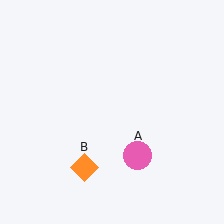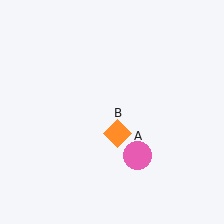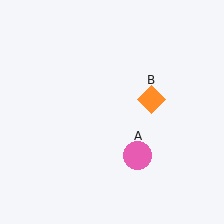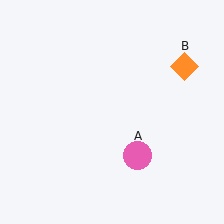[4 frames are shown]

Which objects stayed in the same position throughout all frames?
Pink circle (object A) remained stationary.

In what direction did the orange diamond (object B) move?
The orange diamond (object B) moved up and to the right.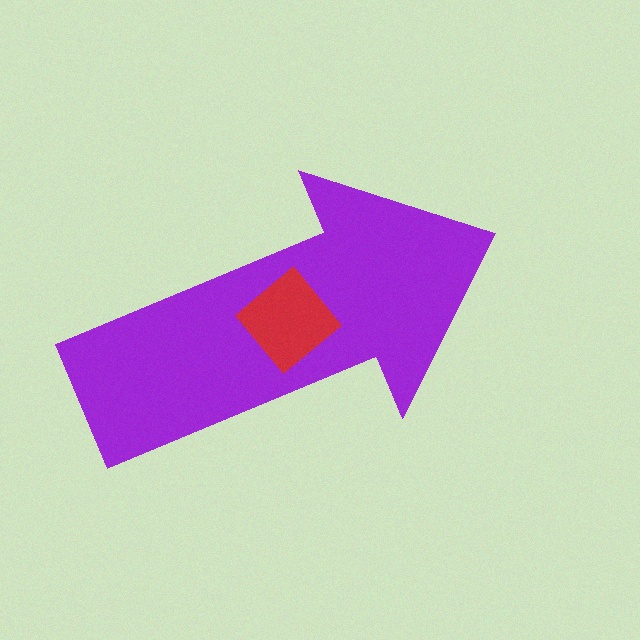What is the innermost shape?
The red diamond.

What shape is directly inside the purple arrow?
The red diamond.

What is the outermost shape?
The purple arrow.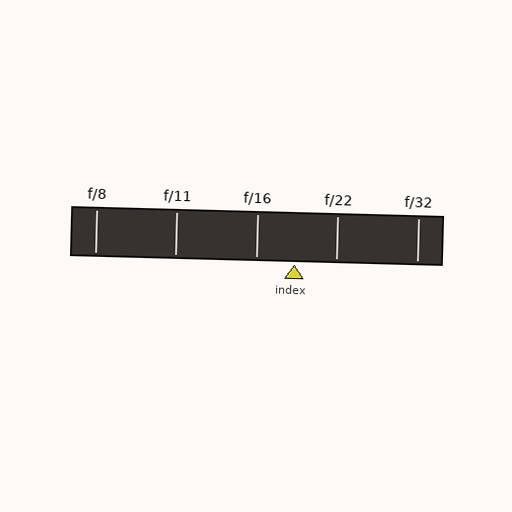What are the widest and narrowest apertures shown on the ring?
The widest aperture shown is f/8 and the narrowest is f/32.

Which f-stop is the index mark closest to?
The index mark is closest to f/16.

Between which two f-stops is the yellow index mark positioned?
The index mark is between f/16 and f/22.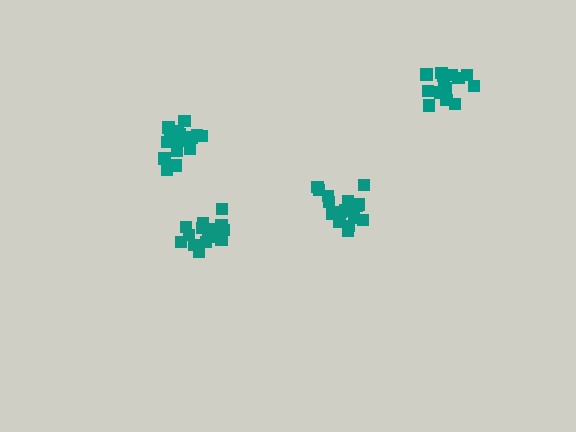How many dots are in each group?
Group 1: 18 dots, Group 2: 19 dots, Group 3: 16 dots, Group 4: 14 dots (67 total).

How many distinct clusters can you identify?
There are 4 distinct clusters.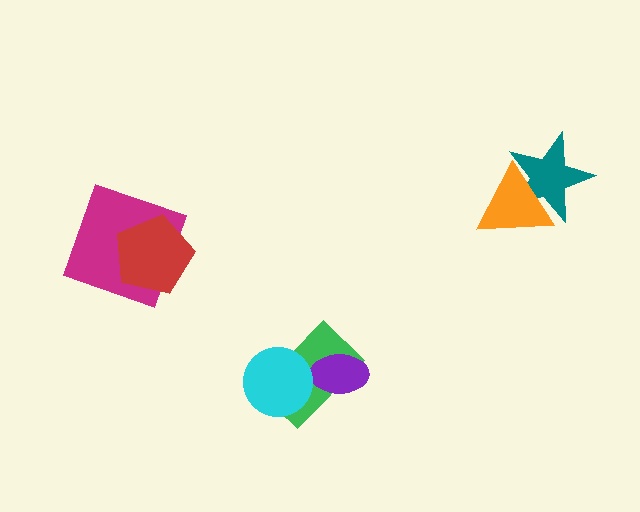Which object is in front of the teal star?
The orange triangle is in front of the teal star.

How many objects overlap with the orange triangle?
1 object overlaps with the orange triangle.